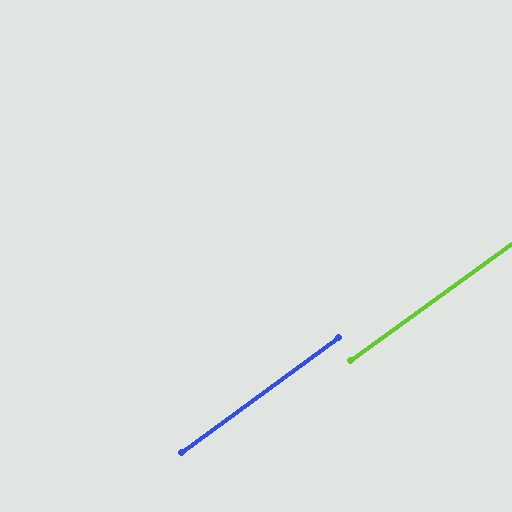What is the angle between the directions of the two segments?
Approximately 0 degrees.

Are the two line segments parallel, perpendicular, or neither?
Parallel — their directions differ by only 0.1°.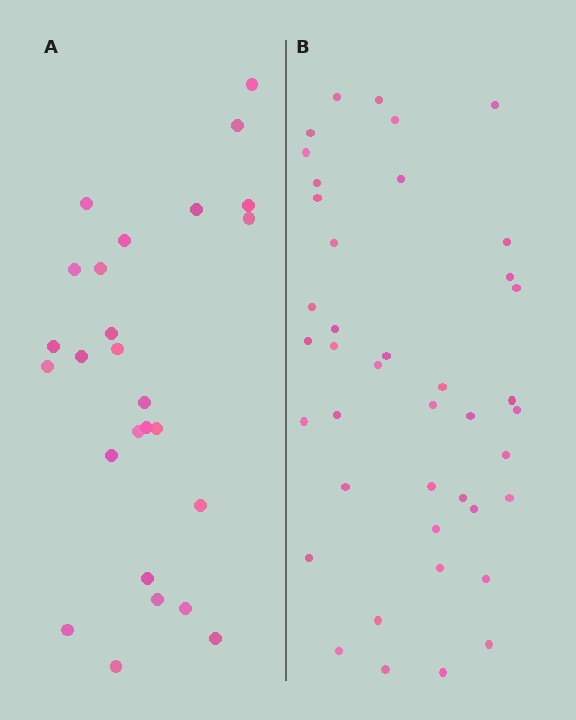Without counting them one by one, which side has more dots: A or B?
Region B (the right region) has more dots.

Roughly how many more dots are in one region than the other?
Region B has approximately 15 more dots than region A.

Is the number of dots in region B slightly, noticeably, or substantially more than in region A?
Region B has substantially more. The ratio is roughly 1.6 to 1.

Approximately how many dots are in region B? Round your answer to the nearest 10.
About 40 dots. (The exact count is 41, which rounds to 40.)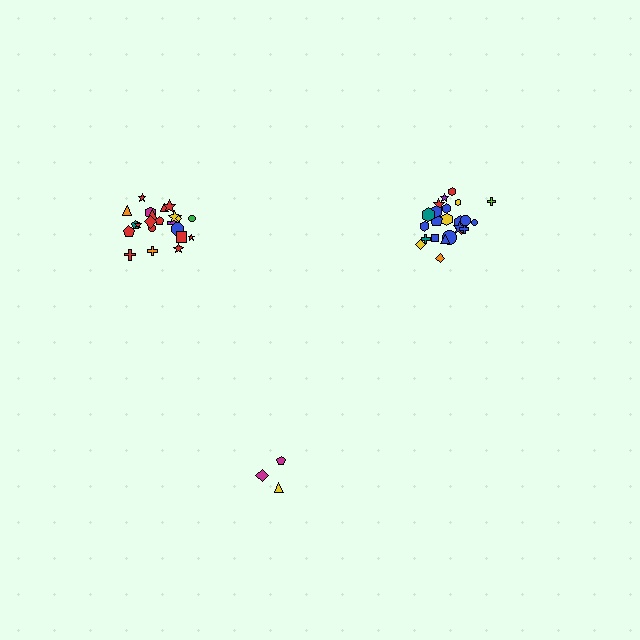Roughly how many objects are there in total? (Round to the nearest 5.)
Roughly 50 objects in total.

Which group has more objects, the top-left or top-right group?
The top-right group.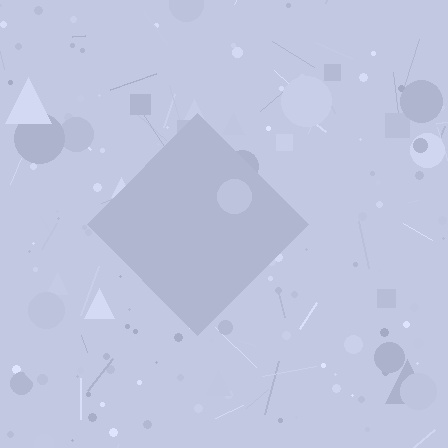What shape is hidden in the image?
A diamond is hidden in the image.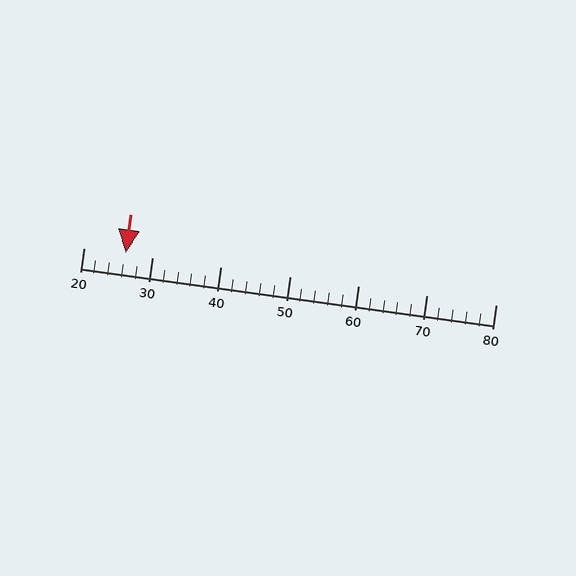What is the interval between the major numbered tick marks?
The major tick marks are spaced 10 units apart.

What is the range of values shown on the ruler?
The ruler shows values from 20 to 80.